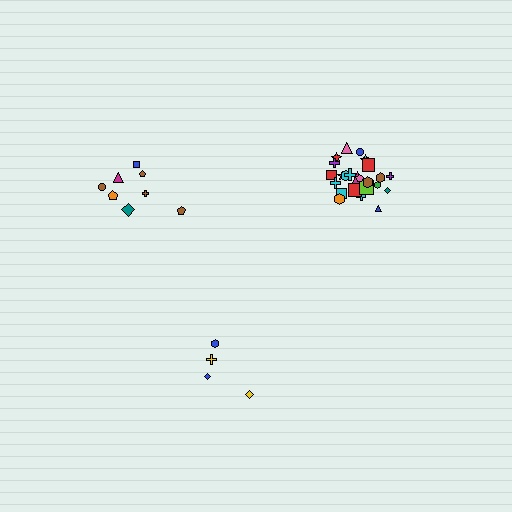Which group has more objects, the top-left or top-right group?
The top-right group.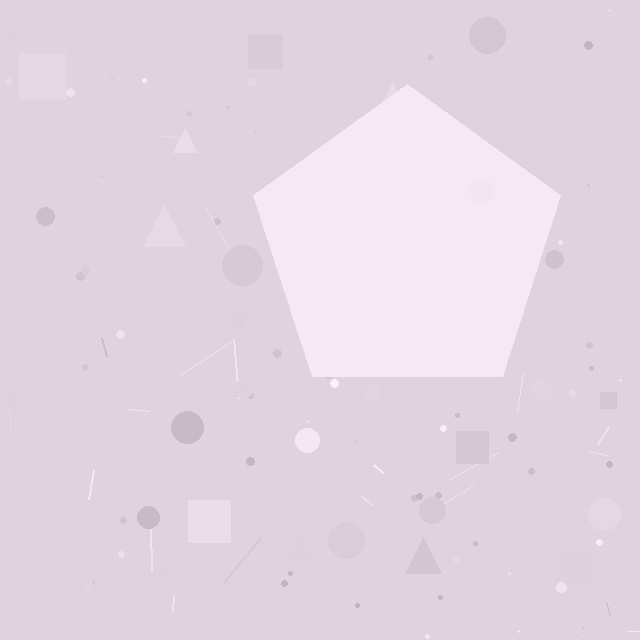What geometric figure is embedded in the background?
A pentagon is embedded in the background.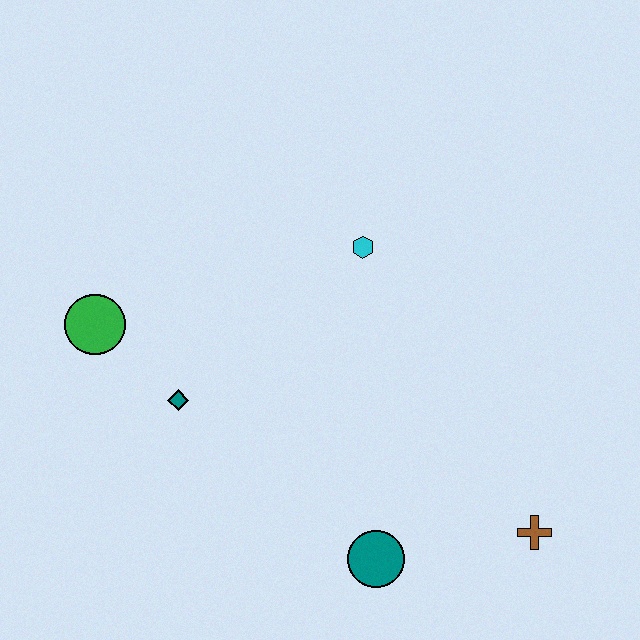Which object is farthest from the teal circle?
The green circle is farthest from the teal circle.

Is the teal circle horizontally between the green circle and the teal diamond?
No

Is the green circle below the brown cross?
No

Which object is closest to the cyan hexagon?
The teal diamond is closest to the cyan hexagon.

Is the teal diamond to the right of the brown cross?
No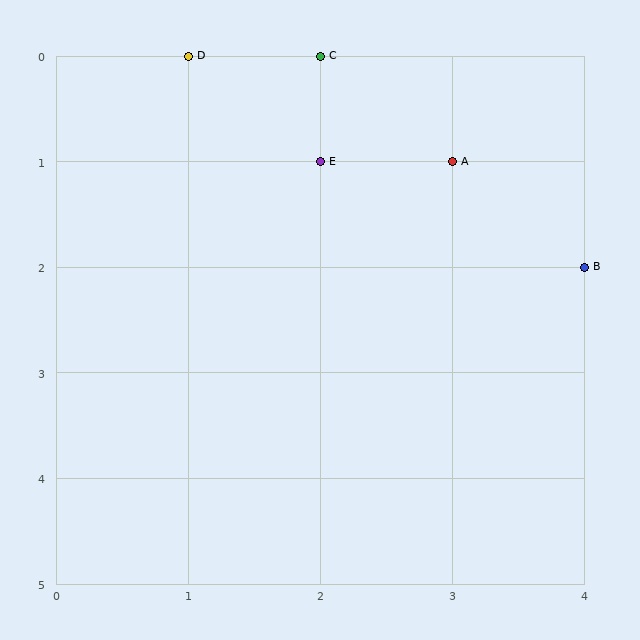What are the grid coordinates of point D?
Point D is at grid coordinates (1, 0).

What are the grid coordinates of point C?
Point C is at grid coordinates (2, 0).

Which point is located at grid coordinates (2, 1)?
Point E is at (2, 1).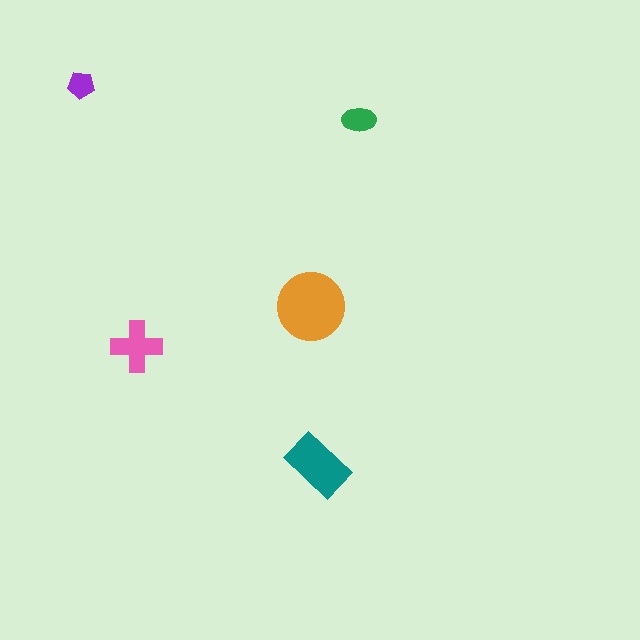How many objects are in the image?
There are 5 objects in the image.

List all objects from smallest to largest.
The purple pentagon, the green ellipse, the pink cross, the teal rectangle, the orange circle.